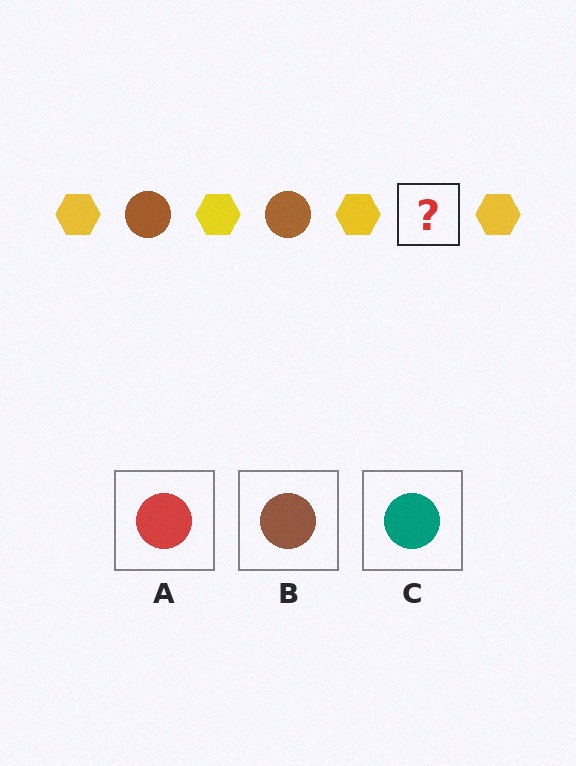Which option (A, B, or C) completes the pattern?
B.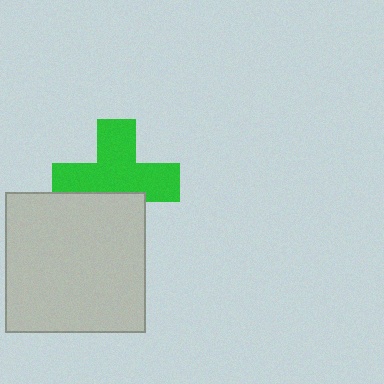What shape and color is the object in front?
The object in front is a light gray square.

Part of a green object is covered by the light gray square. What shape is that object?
It is a cross.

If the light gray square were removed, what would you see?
You would see the complete green cross.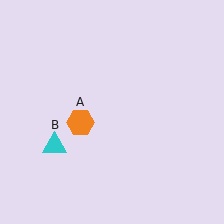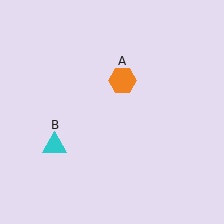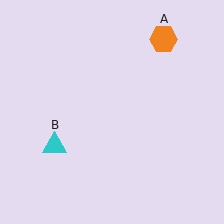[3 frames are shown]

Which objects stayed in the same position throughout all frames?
Cyan triangle (object B) remained stationary.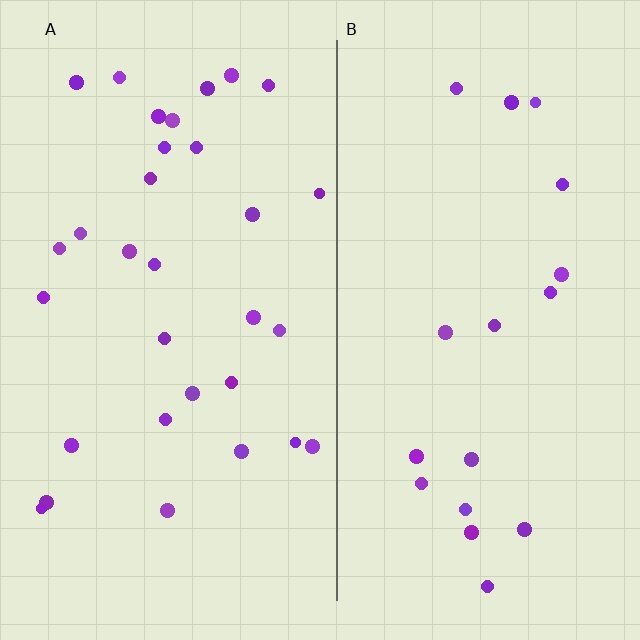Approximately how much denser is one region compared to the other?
Approximately 1.8× — region A over region B.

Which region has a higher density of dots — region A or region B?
A (the left).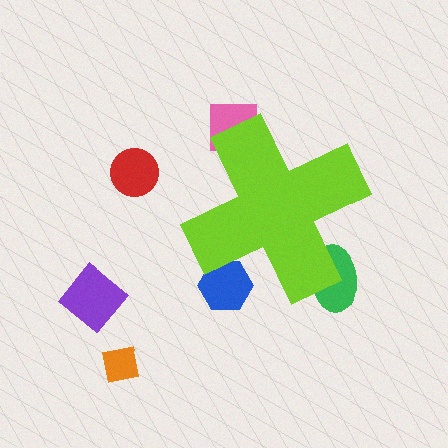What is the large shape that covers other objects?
A lime cross.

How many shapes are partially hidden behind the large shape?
3 shapes are partially hidden.